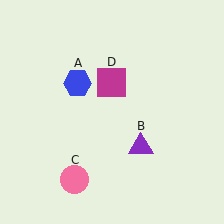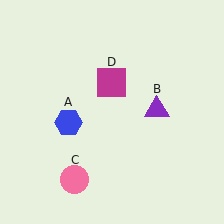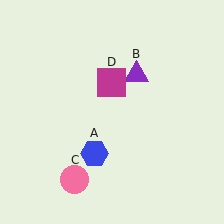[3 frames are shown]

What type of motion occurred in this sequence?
The blue hexagon (object A), purple triangle (object B) rotated counterclockwise around the center of the scene.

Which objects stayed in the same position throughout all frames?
Pink circle (object C) and magenta square (object D) remained stationary.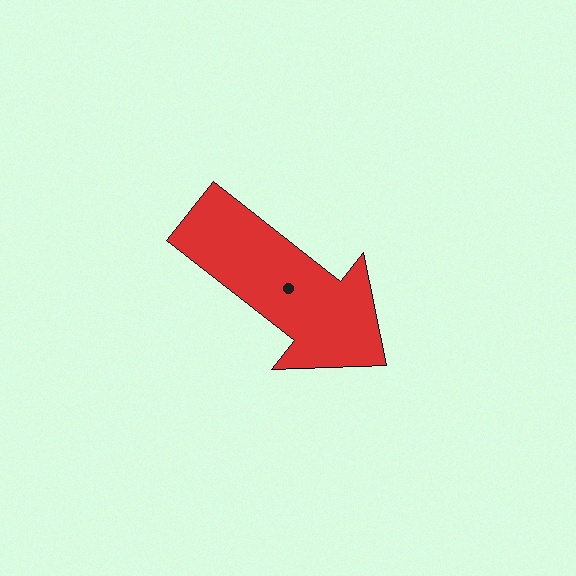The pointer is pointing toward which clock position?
Roughly 4 o'clock.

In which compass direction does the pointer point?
Southeast.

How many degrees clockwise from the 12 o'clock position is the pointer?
Approximately 128 degrees.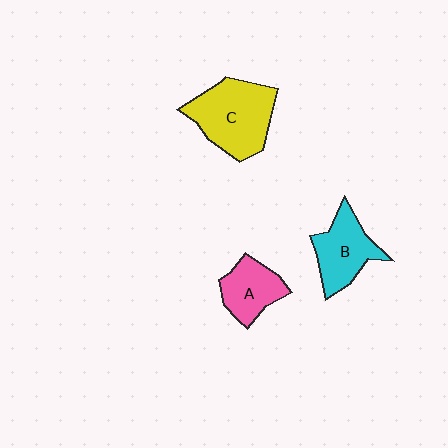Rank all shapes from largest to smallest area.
From largest to smallest: C (yellow), B (cyan), A (pink).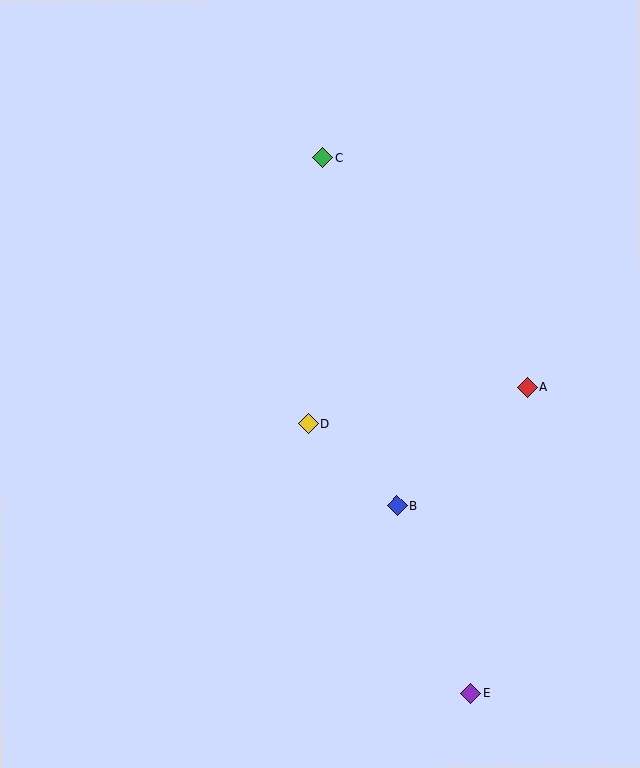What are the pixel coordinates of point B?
Point B is at (397, 505).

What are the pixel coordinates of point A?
Point A is at (527, 387).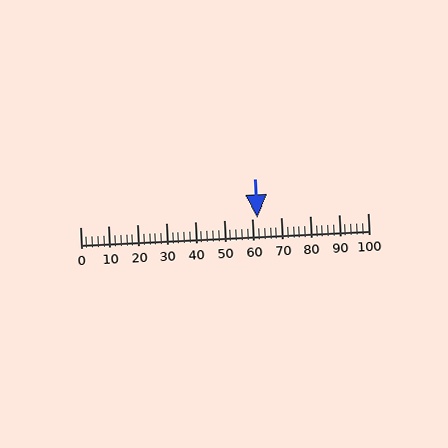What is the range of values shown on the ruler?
The ruler shows values from 0 to 100.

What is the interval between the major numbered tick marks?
The major tick marks are spaced 10 units apart.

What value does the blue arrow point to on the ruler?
The blue arrow points to approximately 62.